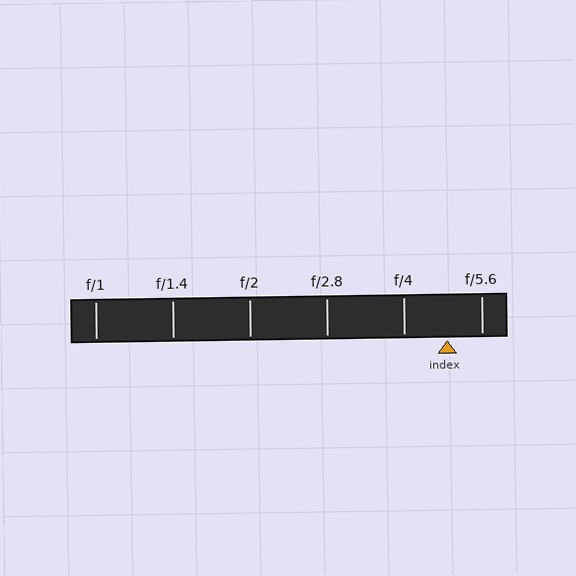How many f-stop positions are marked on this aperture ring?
There are 6 f-stop positions marked.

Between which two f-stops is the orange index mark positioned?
The index mark is between f/4 and f/5.6.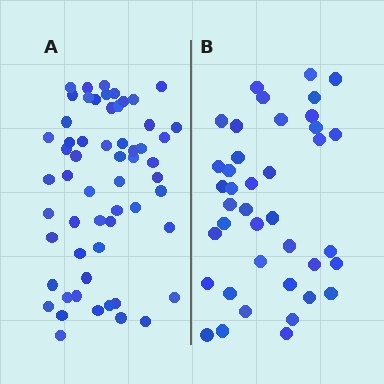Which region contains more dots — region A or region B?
Region A (the left region) has more dots.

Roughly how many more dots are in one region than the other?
Region A has approximately 20 more dots than region B.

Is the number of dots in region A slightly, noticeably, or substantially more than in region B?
Region A has substantially more. The ratio is roughly 1.4 to 1.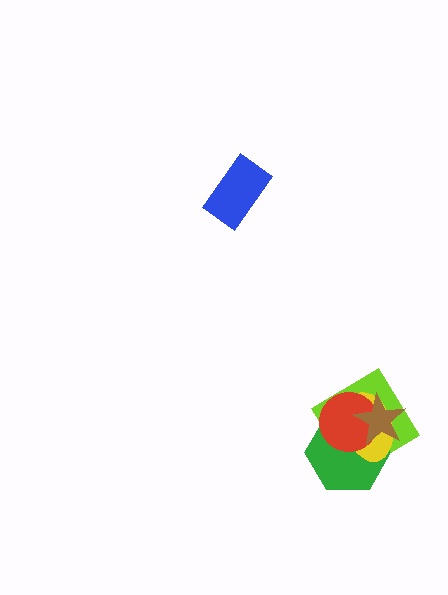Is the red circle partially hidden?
Yes, it is partially covered by another shape.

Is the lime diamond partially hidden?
Yes, it is partially covered by another shape.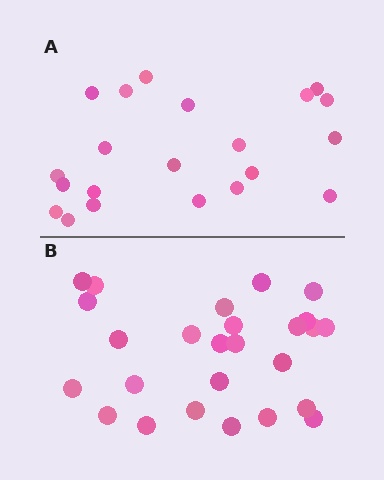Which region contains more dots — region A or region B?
Region B (the bottom region) has more dots.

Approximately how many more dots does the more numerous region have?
Region B has about 5 more dots than region A.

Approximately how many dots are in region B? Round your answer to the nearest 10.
About 30 dots. (The exact count is 26, which rounds to 30.)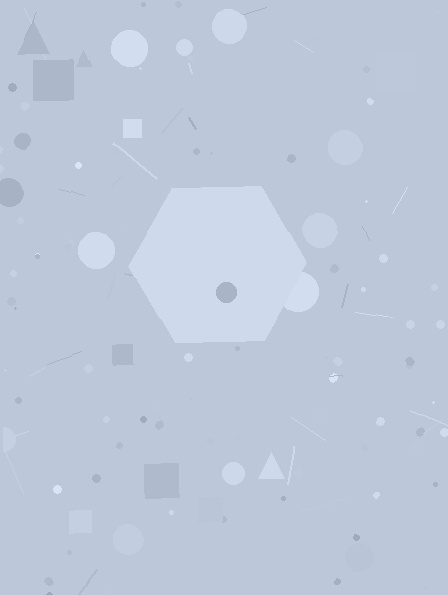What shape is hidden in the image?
A hexagon is hidden in the image.